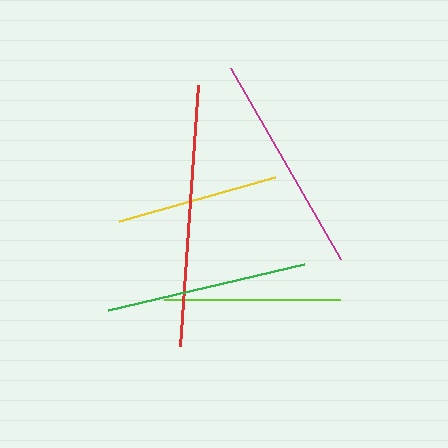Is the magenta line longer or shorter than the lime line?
The magenta line is longer than the lime line.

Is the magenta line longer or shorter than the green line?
The magenta line is longer than the green line.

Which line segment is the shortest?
The yellow line is the shortest at approximately 162 pixels.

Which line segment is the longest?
The red line is the longest at approximately 262 pixels.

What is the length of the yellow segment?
The yellow segment is approximately 162 pixels long.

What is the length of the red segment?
The red segment is approximately 262 pixels long.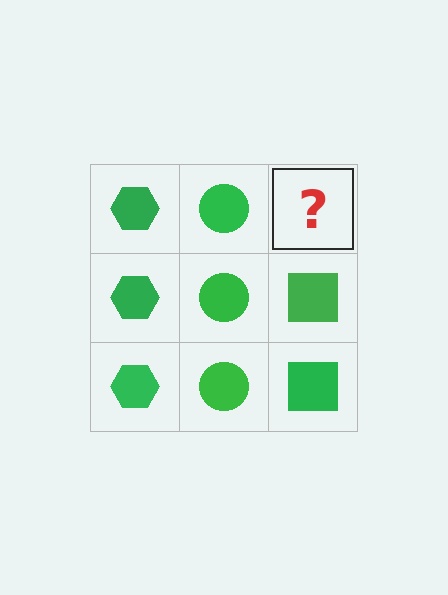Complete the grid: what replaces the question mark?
The question mark should be replaced with a green square.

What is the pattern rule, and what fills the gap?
The rule is that each column has a consistent shape. The gap should be filled with a green square.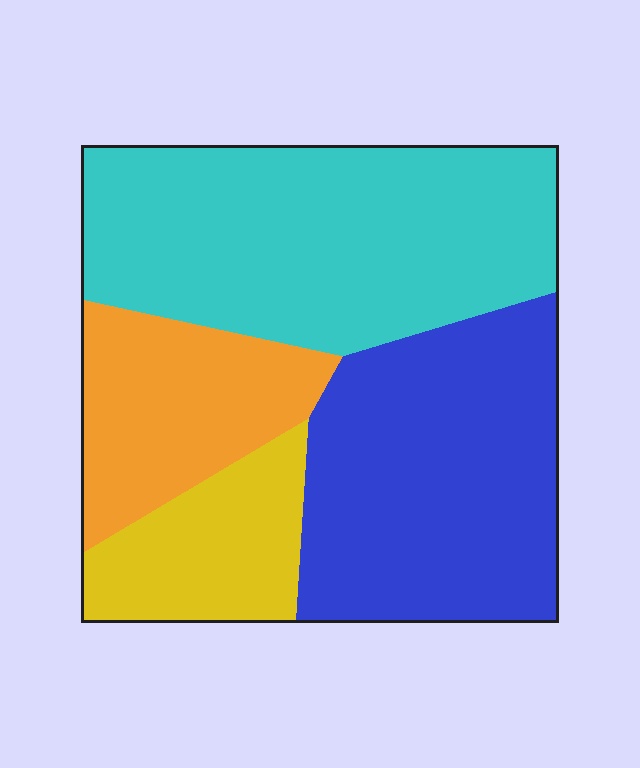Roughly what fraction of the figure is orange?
Orange takes up less than a sixth of the figure.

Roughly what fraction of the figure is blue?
Blue takes up about one third (1/3) of the figure.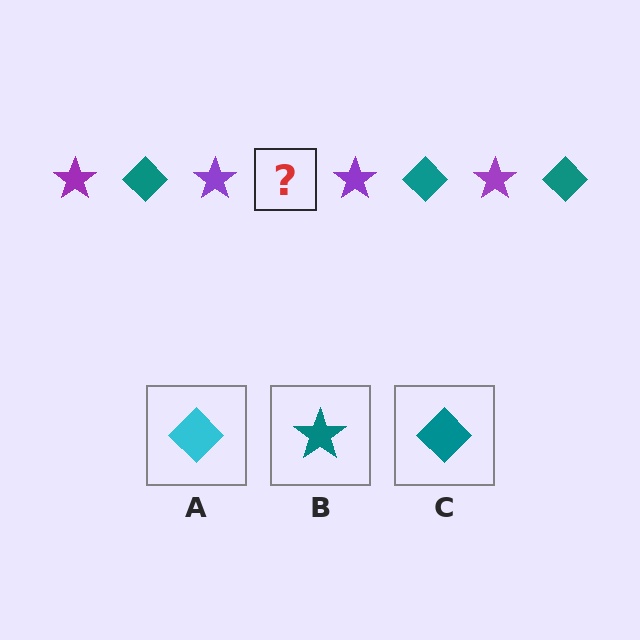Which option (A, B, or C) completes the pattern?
C.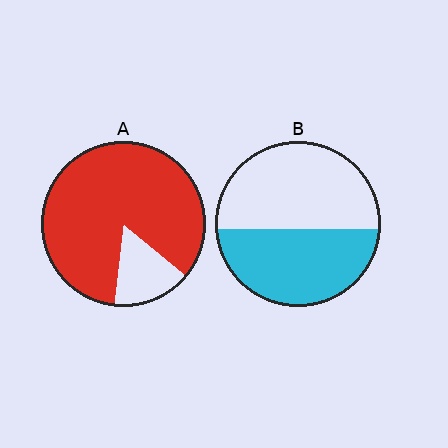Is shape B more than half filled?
Roughly half.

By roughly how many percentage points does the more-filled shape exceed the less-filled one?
By roughly 40 percentage points (A over B).